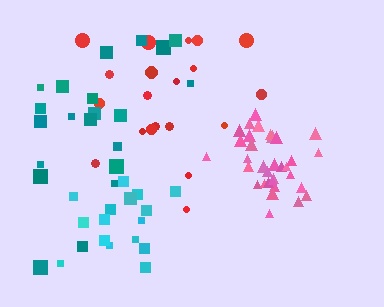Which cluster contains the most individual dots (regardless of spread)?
Pink (33).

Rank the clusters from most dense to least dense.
pink, cyan, red, teal.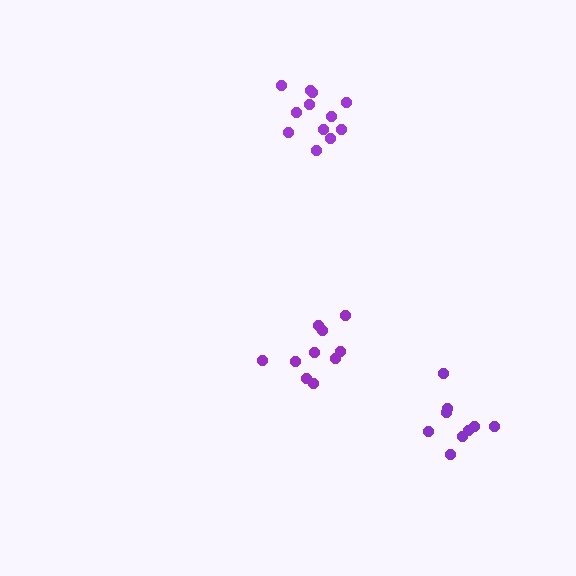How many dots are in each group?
Group 1: 10 dots, Group 2: 12 dots, Group 3: 9 dots (31 total).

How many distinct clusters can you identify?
There are 3 distinct clusters.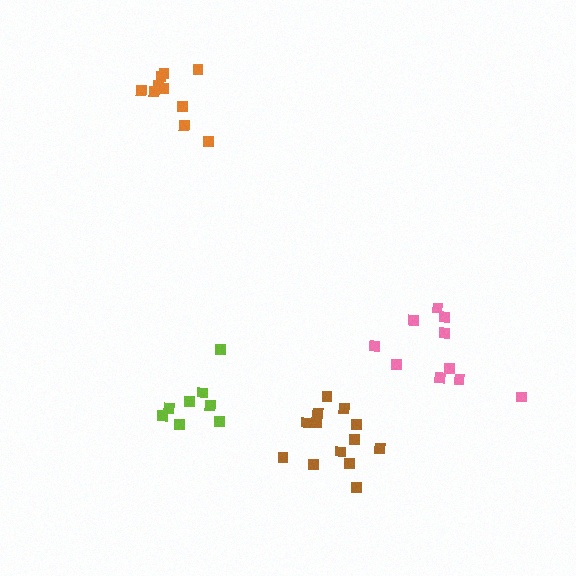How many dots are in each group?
Group 1: 8 dots, Group 2: 10 dots, Group 3: 10 dots, Group 4: 13 dots (41 total).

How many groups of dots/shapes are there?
There are 4 groups.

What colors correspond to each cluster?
The clusters are colored: lime, pink, orange, brown.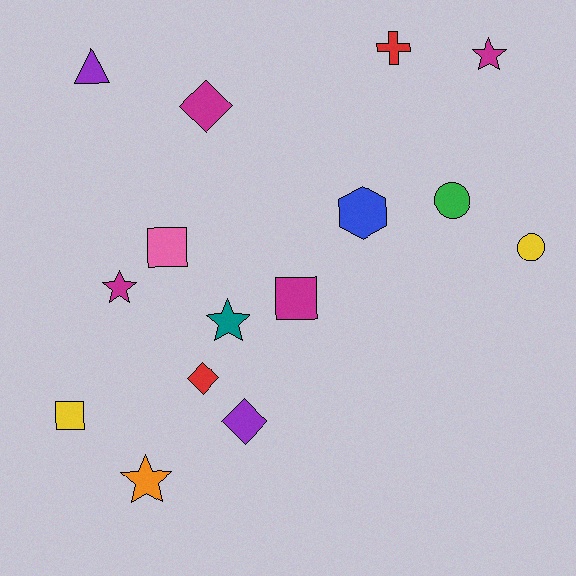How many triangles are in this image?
There is 1 triangle.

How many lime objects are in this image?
There are no lime objects.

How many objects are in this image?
There are 15 objects.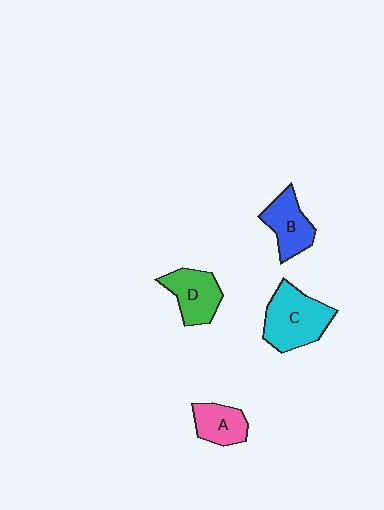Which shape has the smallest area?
Shape A (pink).